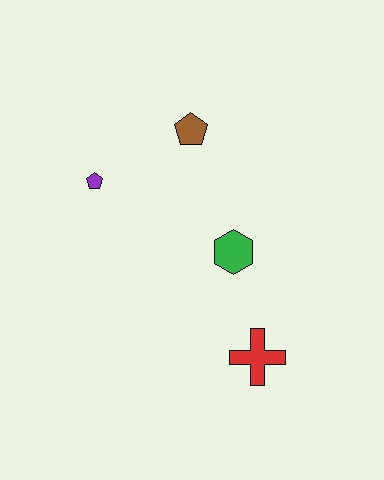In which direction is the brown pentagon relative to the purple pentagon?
The brown pentagon is to the right of the purple pentagon.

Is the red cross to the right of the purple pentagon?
Yes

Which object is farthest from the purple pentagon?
The red cross is farthest from the purple pentagon.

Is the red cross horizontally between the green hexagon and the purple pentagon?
No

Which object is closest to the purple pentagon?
The brown pentagon is closest to the purple pentagon.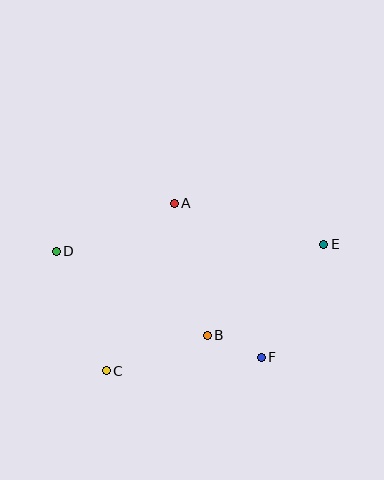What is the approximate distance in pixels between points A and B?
The distance between A and B is approximately 136 pixels.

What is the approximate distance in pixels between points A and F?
The distance between A and F is approximately 177 pixels.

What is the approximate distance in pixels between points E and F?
The distance between E and F is approximately 129 pixels.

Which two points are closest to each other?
Points B and F are closest to each other.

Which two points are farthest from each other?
Points D and E are farthest from each other.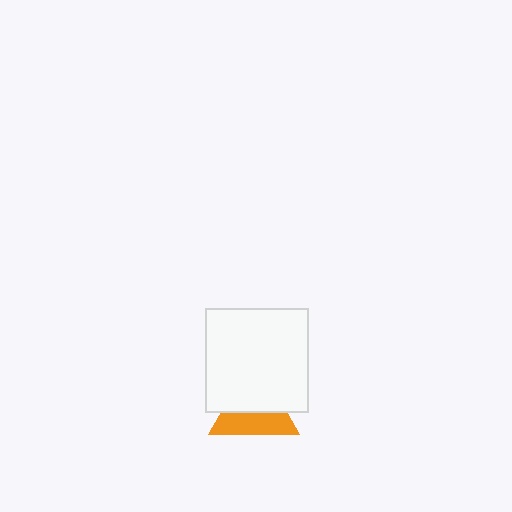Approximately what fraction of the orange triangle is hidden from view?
Roughly 53% of the orange triangle is hidden behind the white rectangle.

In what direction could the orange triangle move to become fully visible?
The orange triangle could move down. That would shift it out from behind the white rectangle entirely.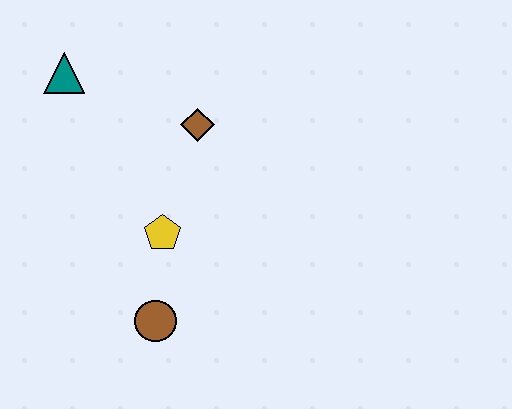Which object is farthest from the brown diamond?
The brown circle is farthest from the brown diamond.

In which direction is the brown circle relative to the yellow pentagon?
The brown circle is below the yellow pentagon.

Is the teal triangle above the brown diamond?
Yes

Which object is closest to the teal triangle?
The brown diamond is closest to the teal triangle.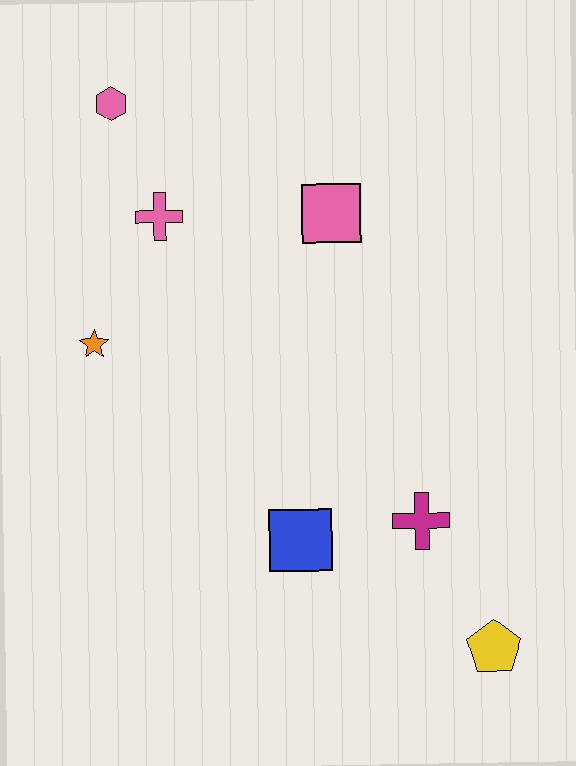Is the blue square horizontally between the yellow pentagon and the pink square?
No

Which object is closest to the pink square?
The pink cross is closest to the pink square.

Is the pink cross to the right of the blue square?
No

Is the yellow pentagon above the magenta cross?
No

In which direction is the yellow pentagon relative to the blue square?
The yellow pentagon is to the right of the blue square.